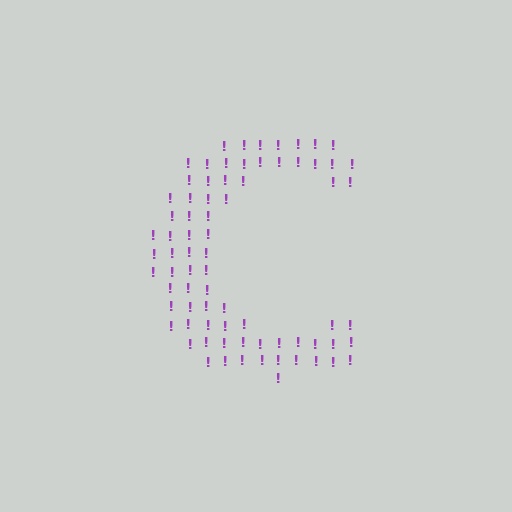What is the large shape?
The large shape is the letter C.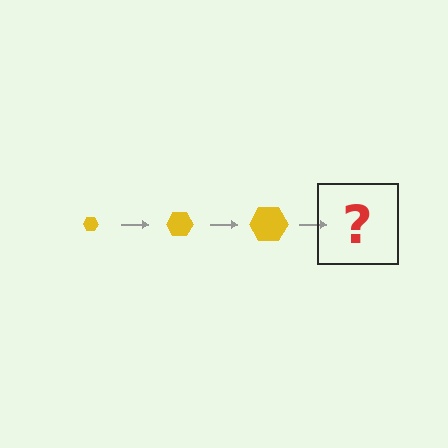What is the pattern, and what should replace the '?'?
The pattern is that the hexagon gets progressively larger each step. The '?' should be a yellow hexagon, larger than the previous one.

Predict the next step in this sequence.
The next step is a yellow hexagon, larger than the previous one.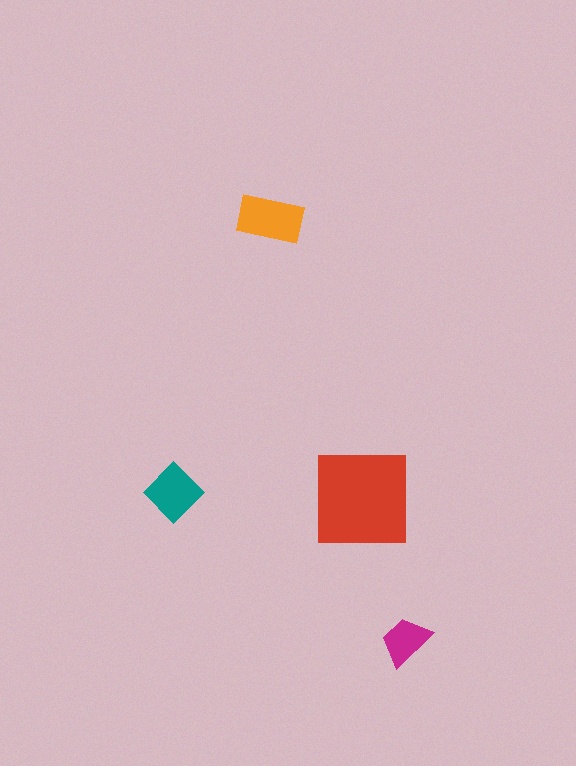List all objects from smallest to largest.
The magenta trapezoid, the teal diamond, the orange rectangle, the red square.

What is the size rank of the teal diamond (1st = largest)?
3rd.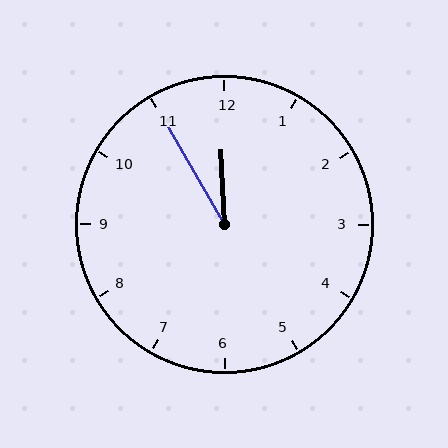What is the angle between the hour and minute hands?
Approximately 28 degrees.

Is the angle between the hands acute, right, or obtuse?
It is acute.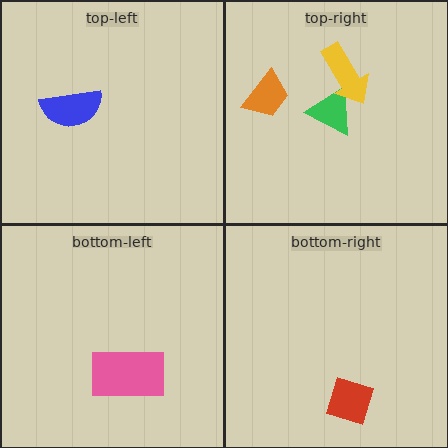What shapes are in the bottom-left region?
The pink rectangle.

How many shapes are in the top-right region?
3.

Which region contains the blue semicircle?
The top-left region.